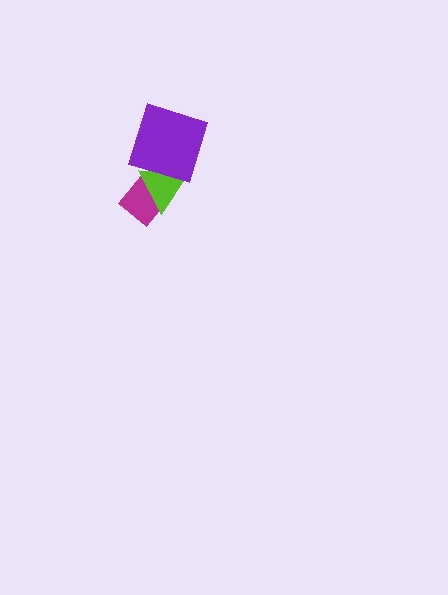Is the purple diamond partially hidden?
No, no other shape covers it.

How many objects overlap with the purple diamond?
2 objects overlap with the purple diamond.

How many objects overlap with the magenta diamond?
2 objects overlap with the magenta diamond.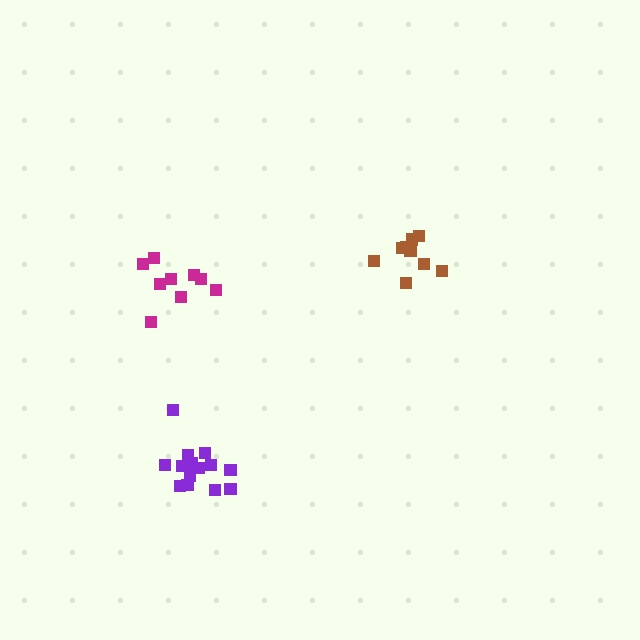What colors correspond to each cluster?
The clusters are colored: purple, brown, magenta.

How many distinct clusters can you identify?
There are 3 distinct clusters.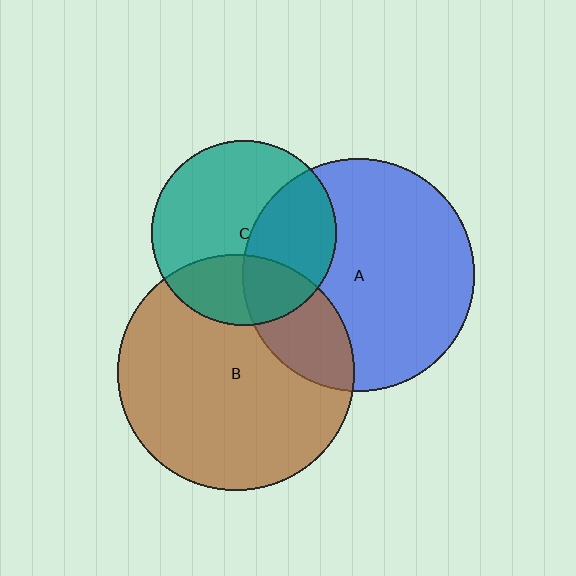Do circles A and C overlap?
Yes.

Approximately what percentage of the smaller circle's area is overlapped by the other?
Approximately 40%.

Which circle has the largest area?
Circle B (brown).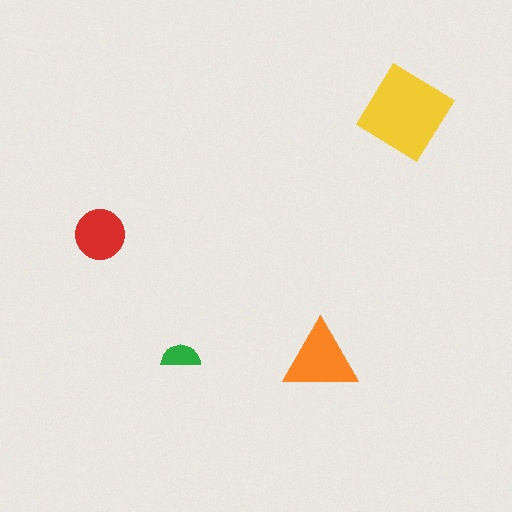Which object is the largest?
The yellow diamond.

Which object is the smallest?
The green semicircle.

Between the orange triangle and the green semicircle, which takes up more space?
The orange triangle.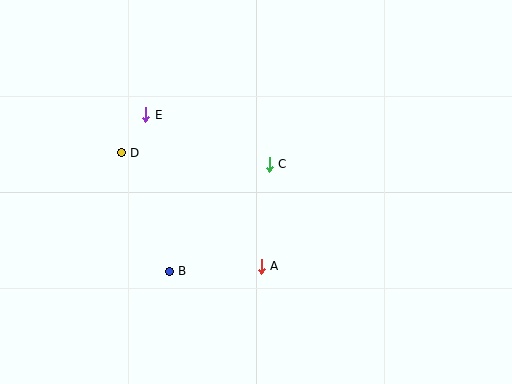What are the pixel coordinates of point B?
Point B is at (169, 271).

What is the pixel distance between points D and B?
The distance between D and B is 128 pixels.